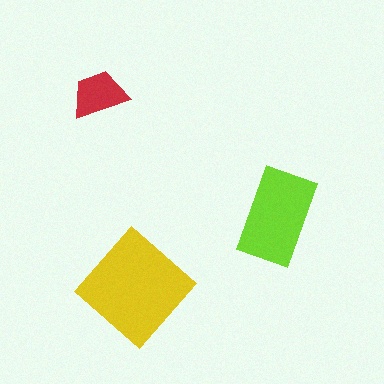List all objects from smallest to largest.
The red trapezoid, the lime rectangle, the yellow diamond.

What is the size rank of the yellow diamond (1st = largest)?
1st.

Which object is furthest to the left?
The red trapezoid is leftmost.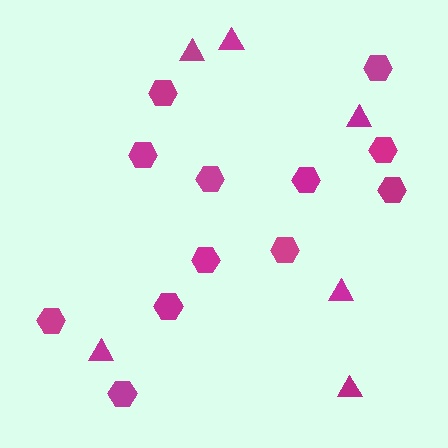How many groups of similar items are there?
There are 2 groups: one group of triangles (6) and one group of hexagons (12).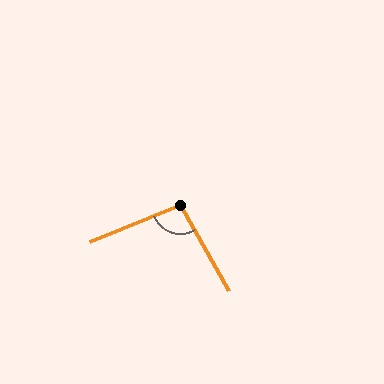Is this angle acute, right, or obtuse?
It is obtuse.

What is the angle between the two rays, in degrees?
Approximately 98 degrees.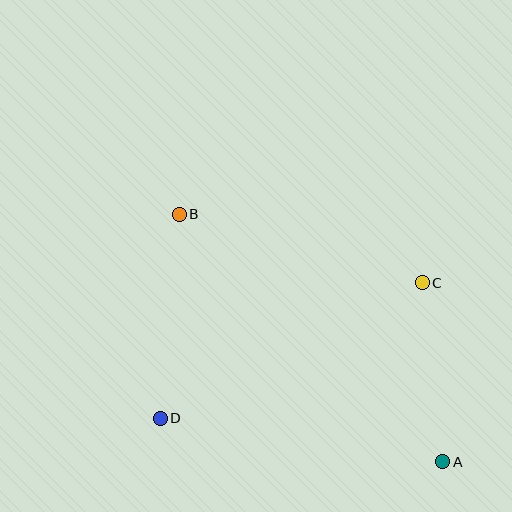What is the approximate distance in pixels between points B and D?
The distance between B and D is approximately 205 pixels.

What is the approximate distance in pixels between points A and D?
The distance between A and D is approximately 286 pixels.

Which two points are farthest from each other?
Points A and B are farthest from each other.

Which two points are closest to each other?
Points A and C are closest to each other.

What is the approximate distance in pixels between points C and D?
The distance between C and D is approximately 295 pixels.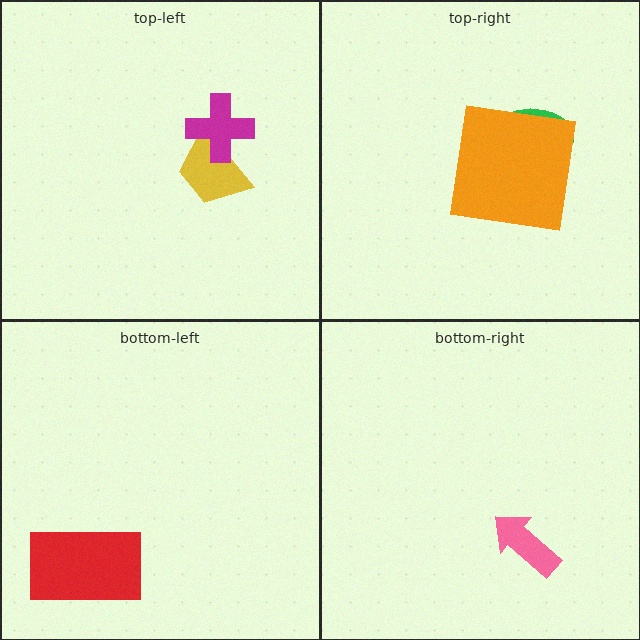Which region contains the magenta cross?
The top-left region.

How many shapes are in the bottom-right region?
1.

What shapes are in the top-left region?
The yellow trapezoid, the magenta cross.